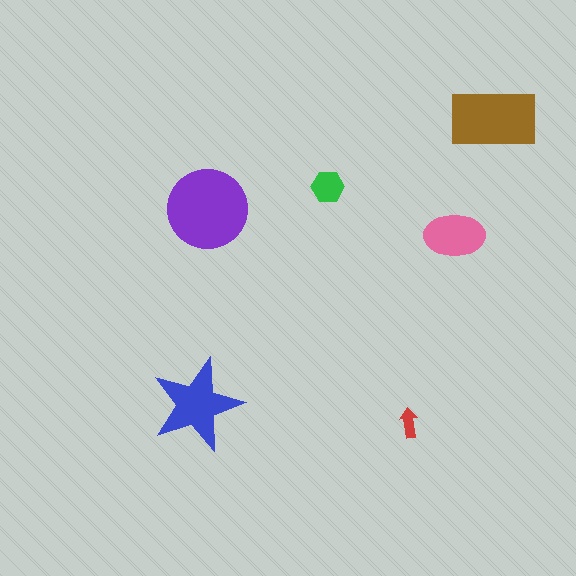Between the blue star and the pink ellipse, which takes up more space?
The blue star.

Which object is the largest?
The purple circle.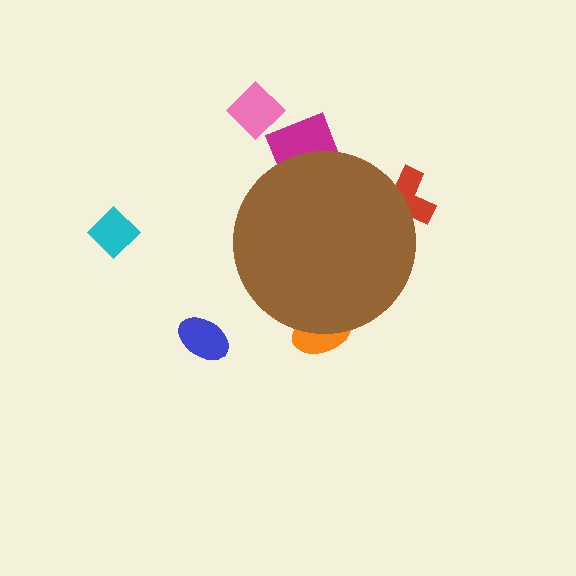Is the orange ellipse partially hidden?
Yes, the orange ellipse is partially hidden behind the brown circle.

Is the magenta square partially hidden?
Yes, the magenta square is partially hidden behind the brown circle.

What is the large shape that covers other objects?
A brown circle.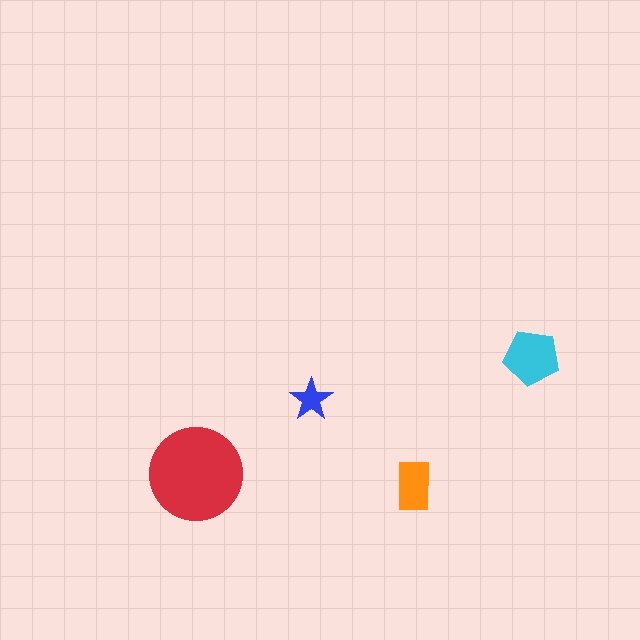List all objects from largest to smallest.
The red circle, the cyan pentagon, the orange rectangle, the blue star.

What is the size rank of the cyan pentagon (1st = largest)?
2nd.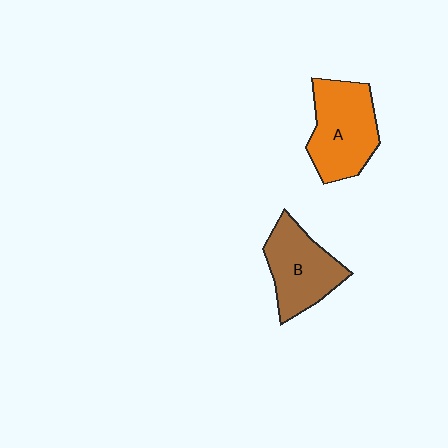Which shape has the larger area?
Shape A (orange).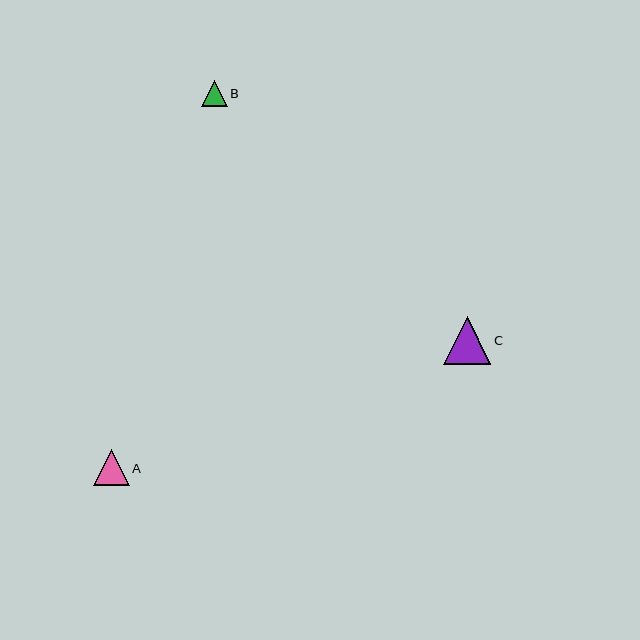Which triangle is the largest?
Triangle C is the largest with a size of approximately 48 pixels.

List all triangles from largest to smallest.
From largest to smallest: C, A, B.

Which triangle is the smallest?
Triangle B is the smallest with a size of approximately 26 pixels.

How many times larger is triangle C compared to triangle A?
Triangle C is approximately 1.3 times the size of triangle A.